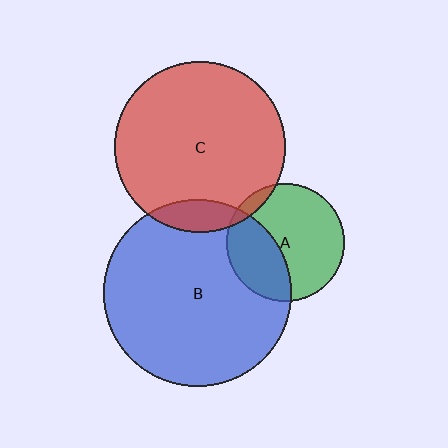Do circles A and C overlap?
Yes.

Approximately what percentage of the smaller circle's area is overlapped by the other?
Approximately 5%.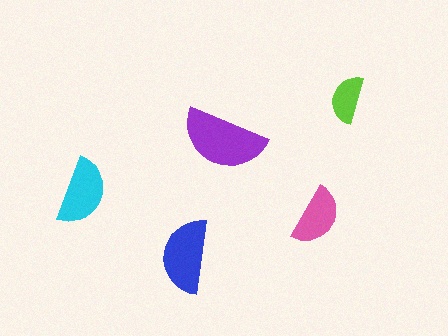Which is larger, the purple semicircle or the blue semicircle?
The purple one.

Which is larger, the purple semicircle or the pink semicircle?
The purple one.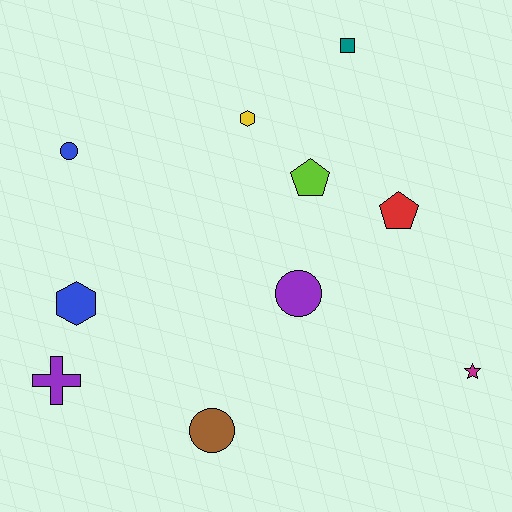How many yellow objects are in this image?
There is 1 yellow object.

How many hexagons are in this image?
There are 2 hexagons.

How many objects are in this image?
There are 10 objects.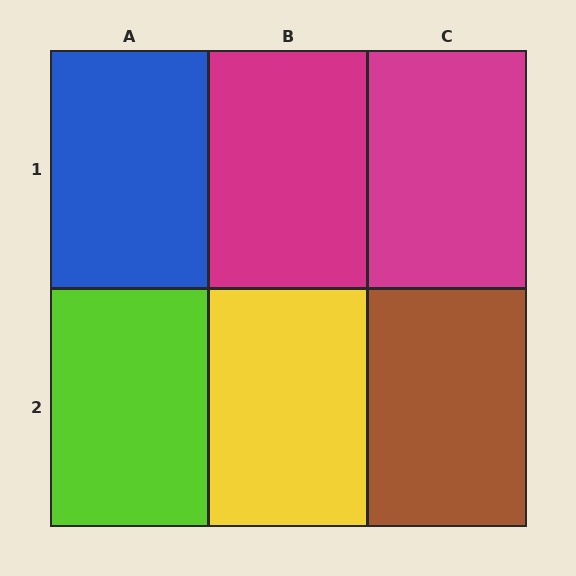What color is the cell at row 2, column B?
Yellow.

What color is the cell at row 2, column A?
Lime.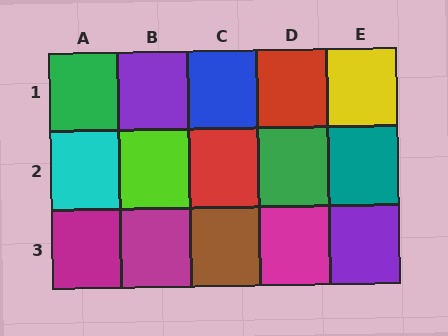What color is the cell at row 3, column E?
Purple.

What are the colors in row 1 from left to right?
Green, purple, blue, red, yellow.